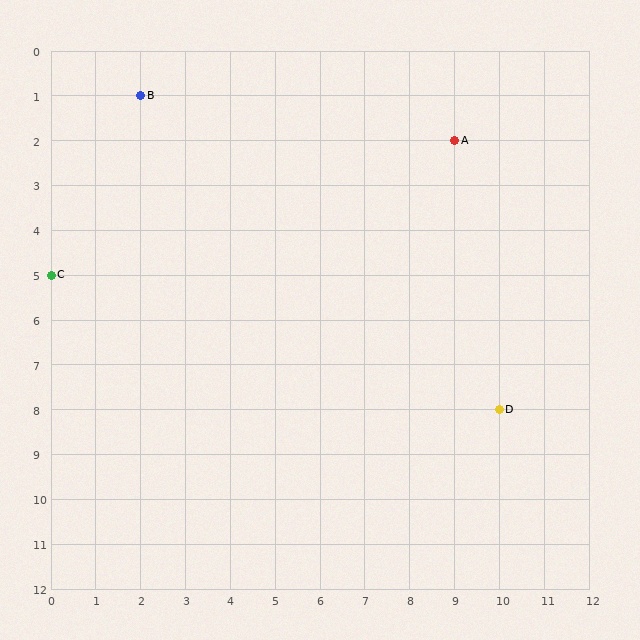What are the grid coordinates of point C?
Point C is at grid coordinates (0, 5).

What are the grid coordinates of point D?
Point D is at grid coordinates (10, 8).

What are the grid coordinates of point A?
Point A is at grid coordinates (9, 2).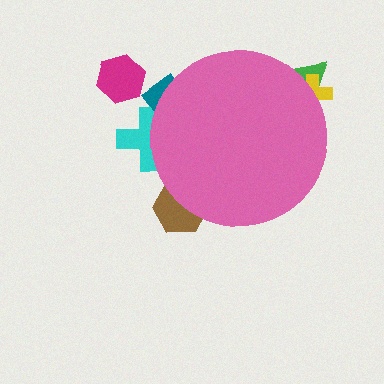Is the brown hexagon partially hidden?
Yes, the brown hexagon is partially hidden behind the pink circle.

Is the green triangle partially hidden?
Yes, the green triangle is partially hidden behind the pink circle.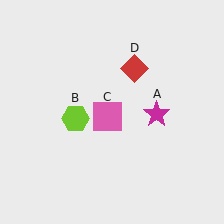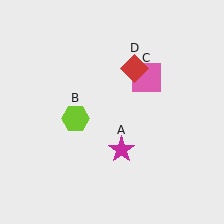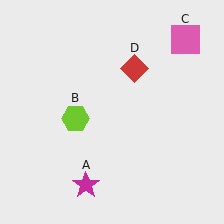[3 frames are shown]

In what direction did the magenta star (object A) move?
The magenta star (object A) moved down and to the left.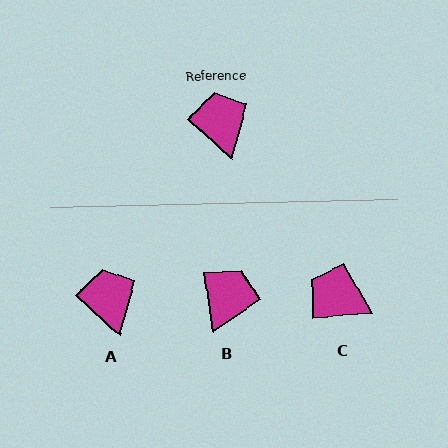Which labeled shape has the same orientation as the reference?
A.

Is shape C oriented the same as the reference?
No, it is off by about 46 degrees.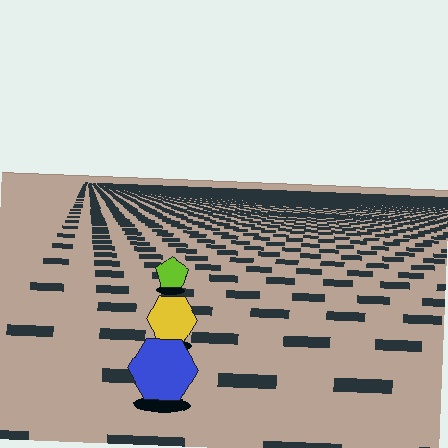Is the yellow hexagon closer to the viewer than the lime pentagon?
Yes. The yellow hexagon is closer — you can tell from the texture gradient: the ground texture is coarser near it.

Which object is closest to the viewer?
The blue hexagon is closest. The texture marks near it are larger and more spread out.